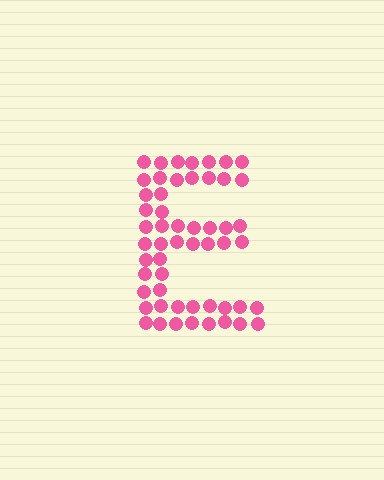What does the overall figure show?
The overall figure shows the letter E.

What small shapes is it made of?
It is made of small circles.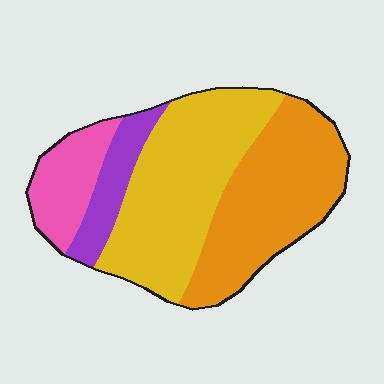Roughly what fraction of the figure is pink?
Pink takes up about one eighth (1/8) of the figure.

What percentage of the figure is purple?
Purple covers roughly 10% of the figure.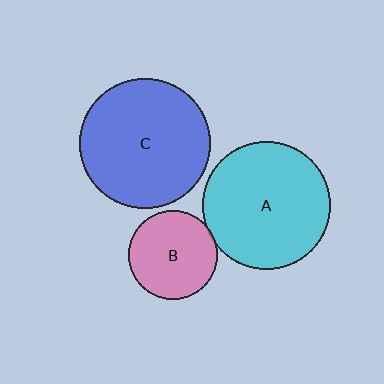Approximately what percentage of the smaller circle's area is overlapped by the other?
Approximately 5%.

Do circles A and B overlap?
Yes.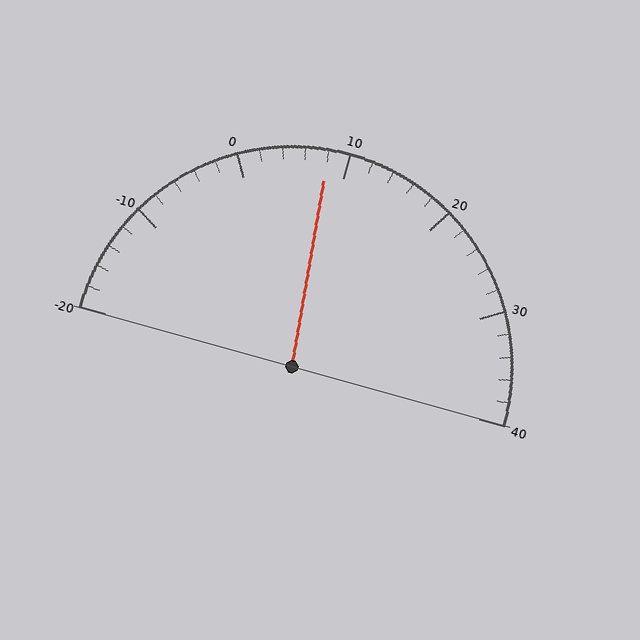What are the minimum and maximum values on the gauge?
The gauge ranges from -20 to 40.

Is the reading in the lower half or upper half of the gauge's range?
The reading is in the lower half of the range (-20 to 40).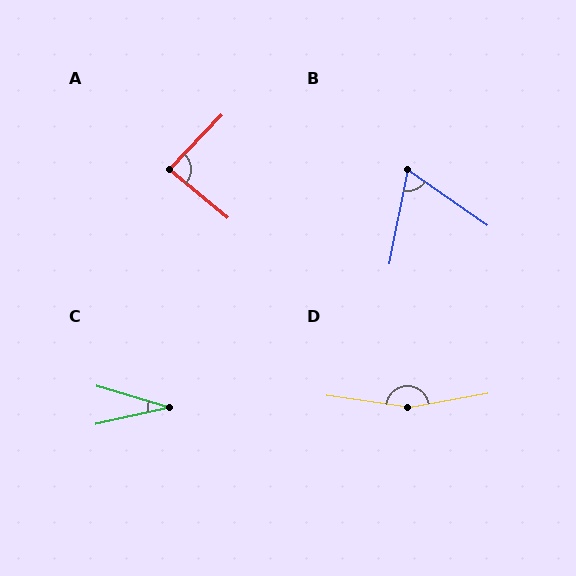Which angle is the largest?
D, at approximately 162 degrees.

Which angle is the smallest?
C, at approximately 29 degrees.